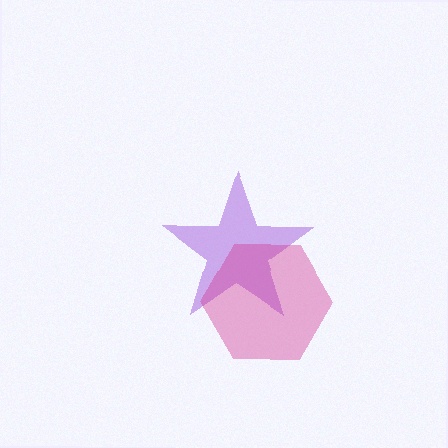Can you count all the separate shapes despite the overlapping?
Yes, there are 2 separate shapes.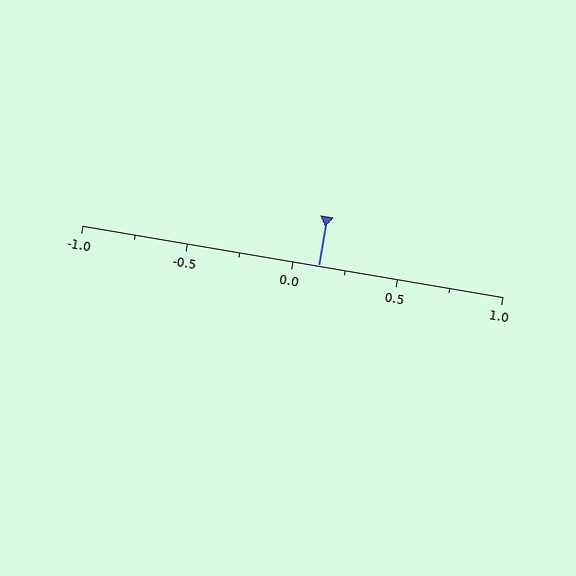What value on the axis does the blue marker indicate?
The marker indicates approximately 0.12.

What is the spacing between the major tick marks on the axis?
The major ticks are spaced 0.5 apart.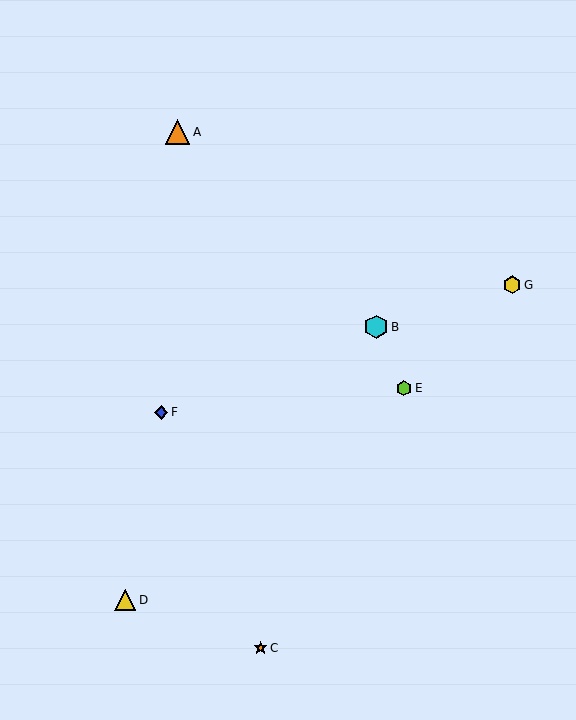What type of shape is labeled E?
Shape E is a lime hexagon.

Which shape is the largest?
The orange triangle (labeled A) is the largest.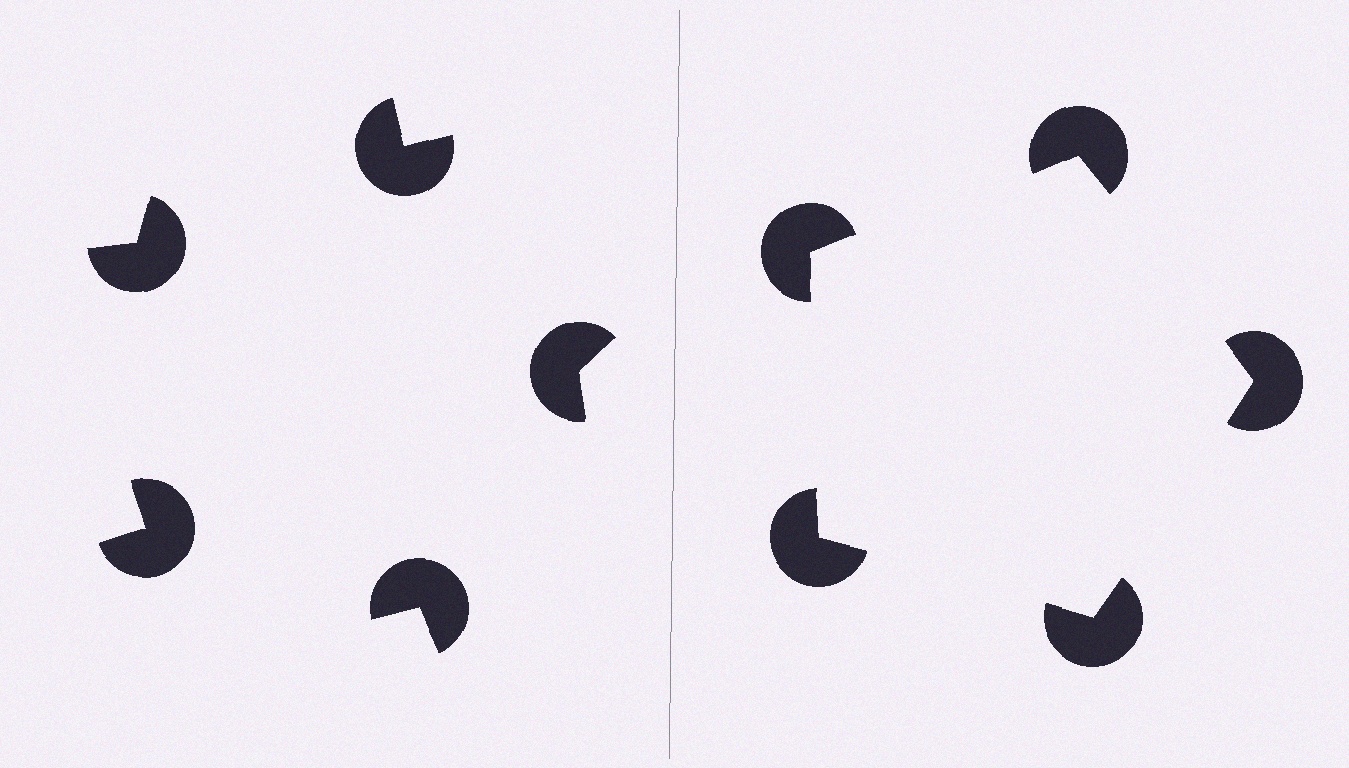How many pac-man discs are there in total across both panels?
10 — 5 on each side.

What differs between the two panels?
The pac-man discs are positioned identically on both sides; only the wedge orientations differ. On the right they align to a pentagon; on the left they are misaligned.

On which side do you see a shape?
An illusory pentagon appears on the right side. On the left side the wedge cuts are rotated, so no coherent shape forms.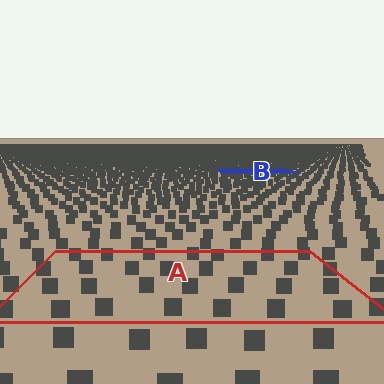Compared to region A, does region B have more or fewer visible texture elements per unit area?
Region B has more texture elements per unit area — they are packed more densely because it is farther away.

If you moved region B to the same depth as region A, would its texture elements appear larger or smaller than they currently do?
They would appear larger. At a closer depth, the same texture elements are projected at a bigger on-screen size.